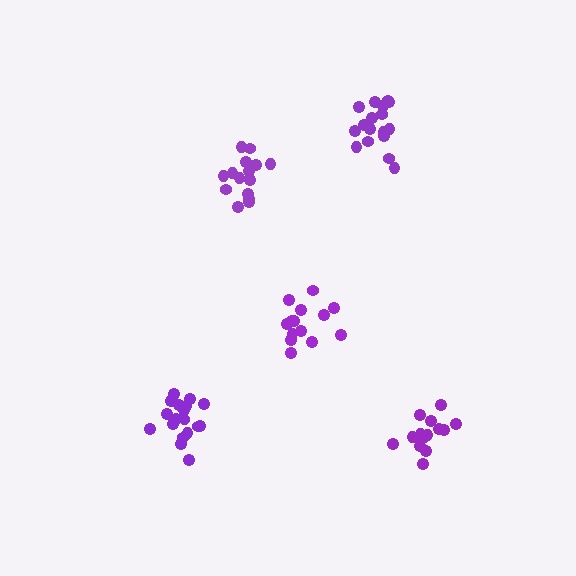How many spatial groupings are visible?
There are 5 spatial groupings.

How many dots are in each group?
Group 1: 14 dots, Group 2: 15 dots, Group 3: 18 dots, Group 4: 17 dots, Group 5: 14 dots (78 total).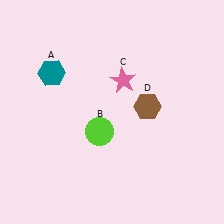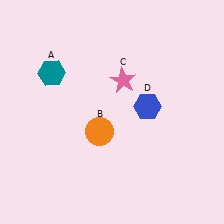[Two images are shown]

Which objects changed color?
B changed from lime to orange. D changed from brown to blue.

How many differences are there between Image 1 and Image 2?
There are 2 differences between the two images.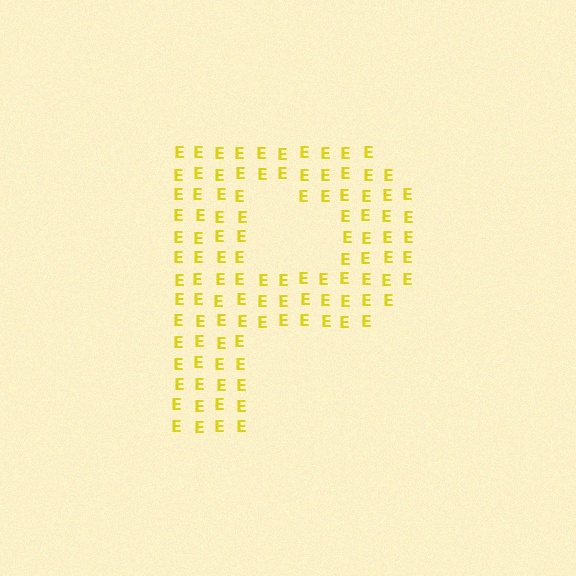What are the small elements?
The small elements are letter E's.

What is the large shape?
The large shape is the letter P.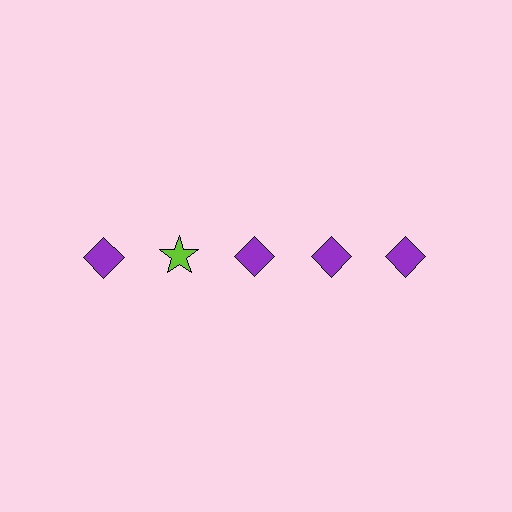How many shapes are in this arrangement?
There are 5 shapes arranged in a grid pattern.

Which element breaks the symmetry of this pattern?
The lime star in the top row, second from left column breaks the symmetry. All other shapes are purple diamonds.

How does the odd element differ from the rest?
It differs in both color (lime instead of purple) and shape (star instead of diamond).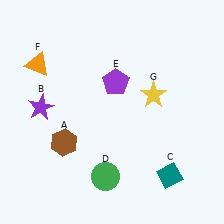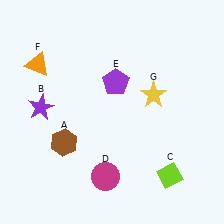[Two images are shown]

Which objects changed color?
C changed from teal to lime. D changed from green to magenta.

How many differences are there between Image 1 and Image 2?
There are 2 differences between the two images.